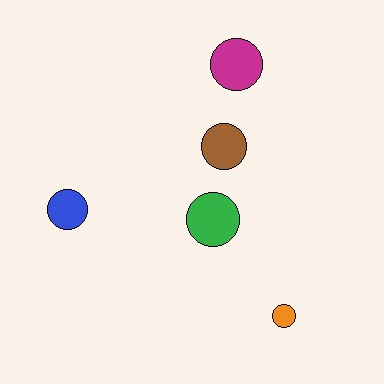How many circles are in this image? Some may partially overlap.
There are 5 circles.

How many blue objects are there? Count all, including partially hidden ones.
There is 1 blue object.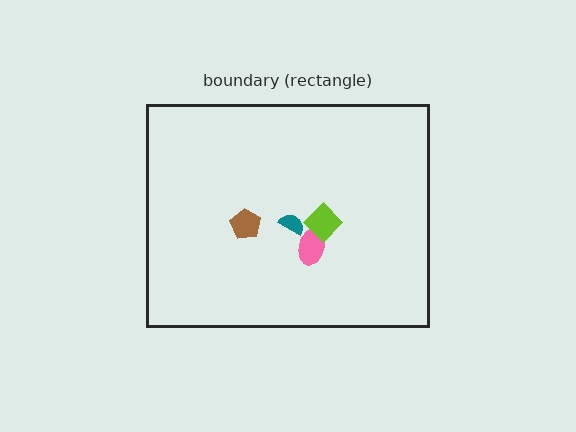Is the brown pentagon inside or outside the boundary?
Inside.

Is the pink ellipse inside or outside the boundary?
Inside.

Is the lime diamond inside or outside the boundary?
Inside.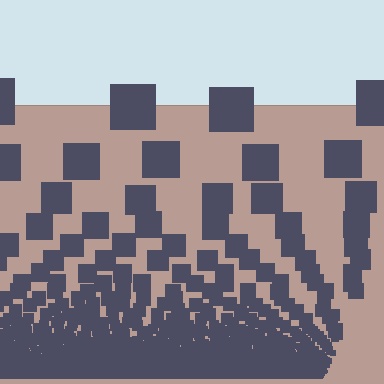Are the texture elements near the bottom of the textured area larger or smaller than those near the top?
Smaller. The gradient is inverted — elements near the bottom are smaller and denser.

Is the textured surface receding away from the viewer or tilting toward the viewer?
The surface appears to tilt toward the viewer. Texture elements get larger and sparser toward the top.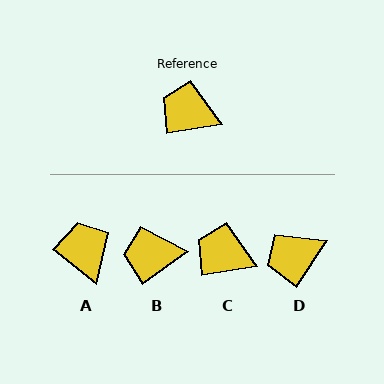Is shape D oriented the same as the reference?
No, it is off by about 48 degrees.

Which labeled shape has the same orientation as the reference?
C.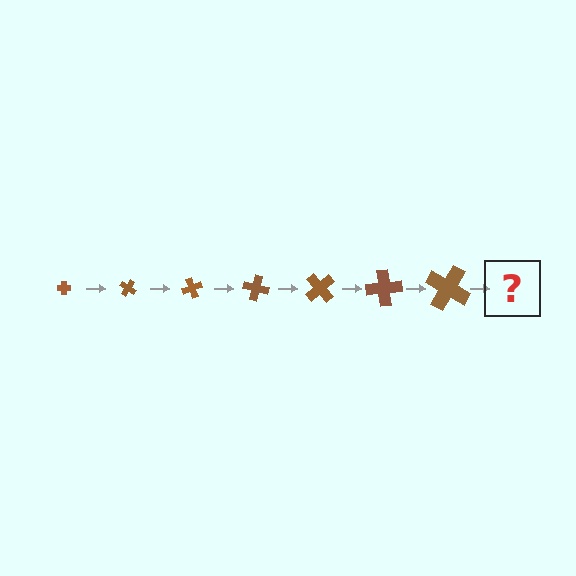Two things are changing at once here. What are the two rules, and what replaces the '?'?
The two rules are that the cross grows larger each step and it rotates 35 degrees each step. The '?' should be a cross, larger than the previous one and rotated 245 degrees from the start.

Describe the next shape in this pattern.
It should be a cross, larger than the previous one and rotated 245 degrees from the start.